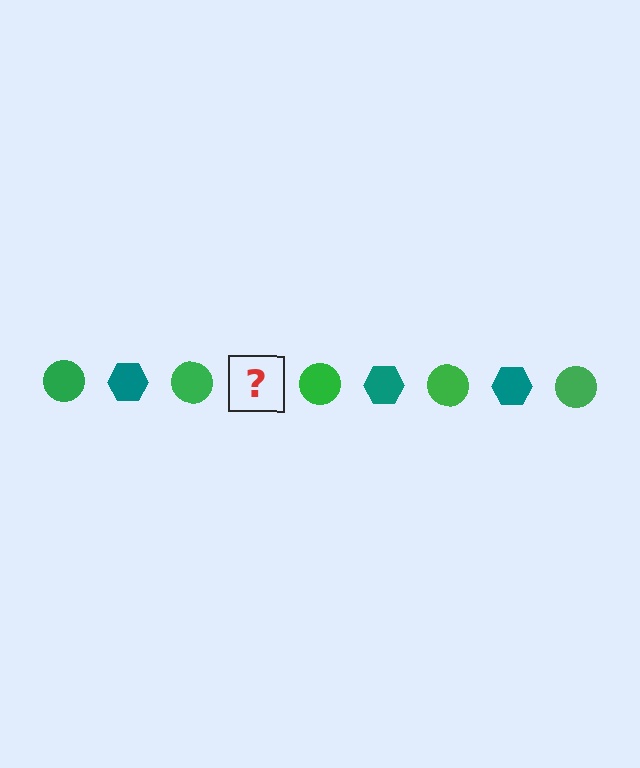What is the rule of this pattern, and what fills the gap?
The rule is that the pattern alternates between green circle and teal hexagon. The gap should be filled with a teal hexagon.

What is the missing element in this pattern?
The missing element is a teal hexagon.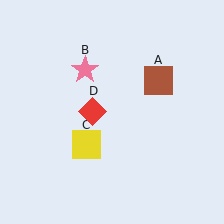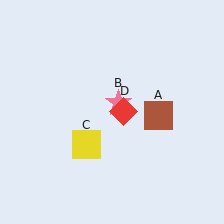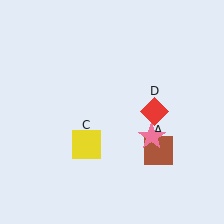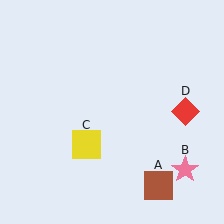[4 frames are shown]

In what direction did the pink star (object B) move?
The pink star (object B) moved down and to the right.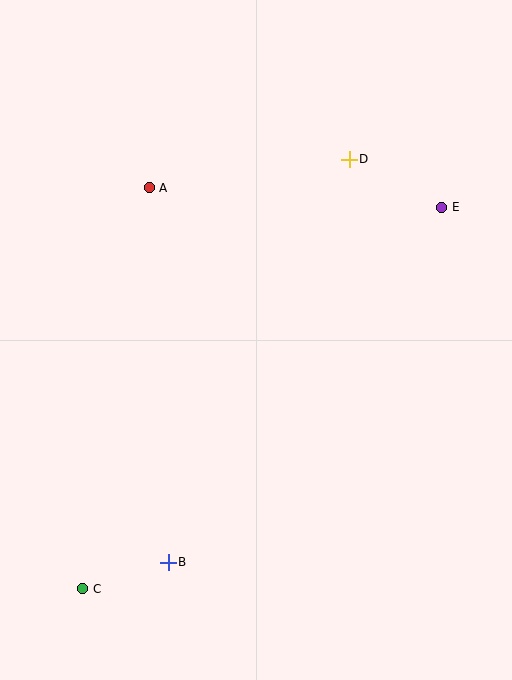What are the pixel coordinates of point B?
Point B is at (168, 562).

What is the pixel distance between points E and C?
The distance between E and C is 524 pixels.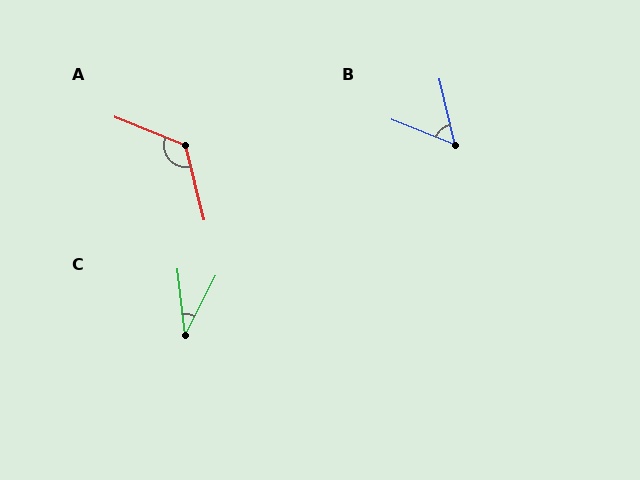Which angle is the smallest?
C, at approximately 33 degrees.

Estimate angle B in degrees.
Approximately 56 degrees.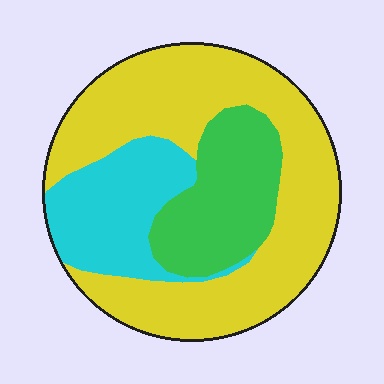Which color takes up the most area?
Yellow, at roughly 55%.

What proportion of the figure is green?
Green covers 21% of the figure.